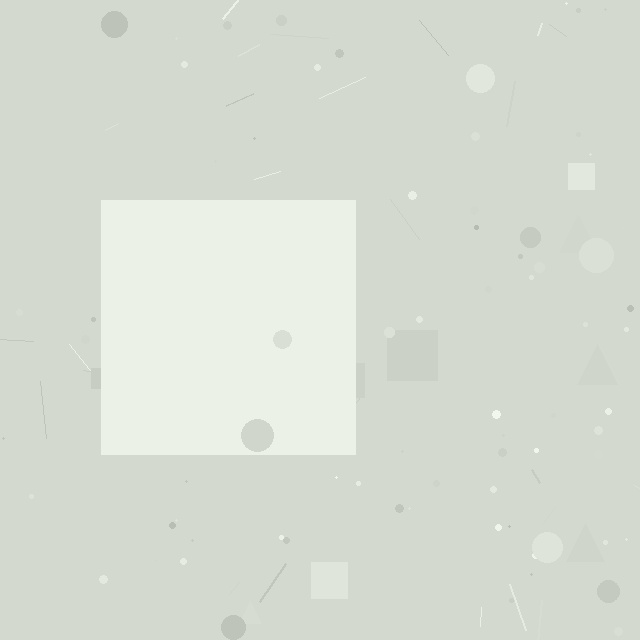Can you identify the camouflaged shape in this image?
The camouflaged shape is a square.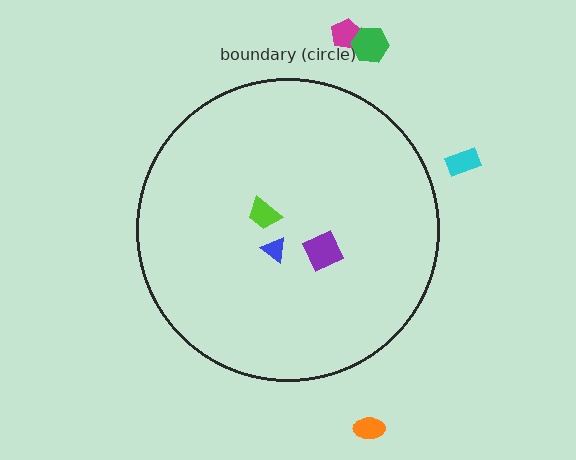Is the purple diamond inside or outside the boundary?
Inside.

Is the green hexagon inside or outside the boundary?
Outside.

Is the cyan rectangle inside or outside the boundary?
Outside.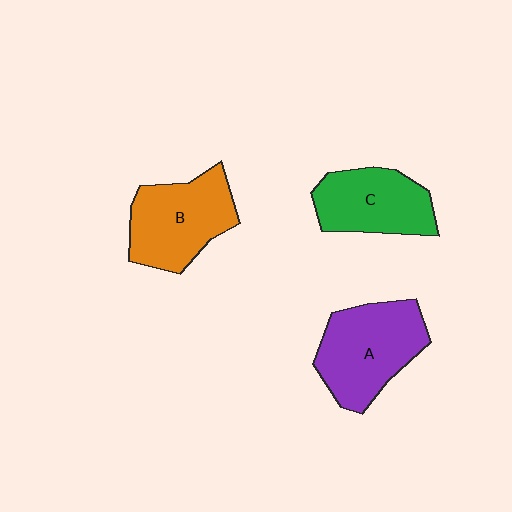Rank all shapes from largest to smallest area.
From largest to smallest: A (purple), B (orange), C (green).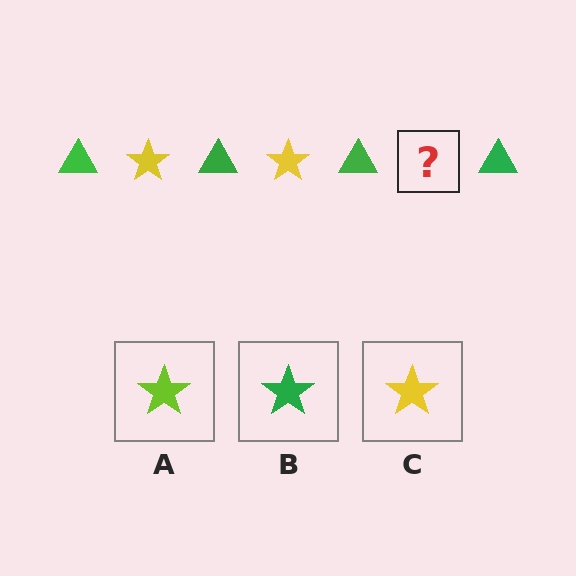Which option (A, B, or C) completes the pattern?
C.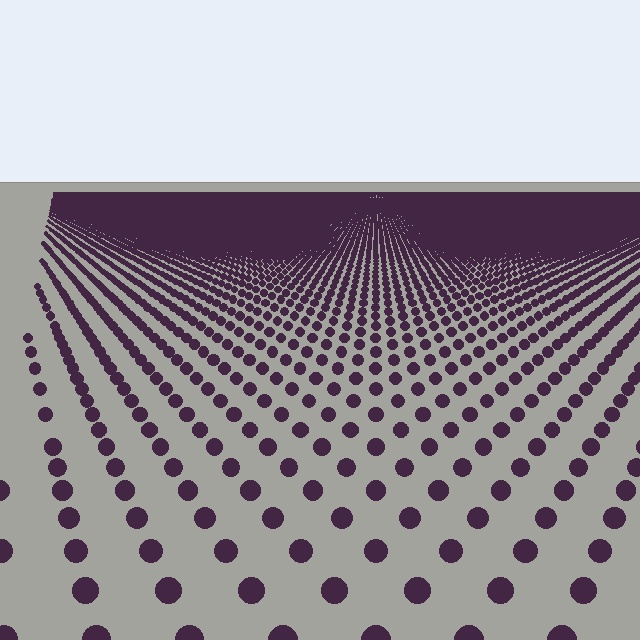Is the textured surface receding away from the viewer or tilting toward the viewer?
The surface is receding away from the viewer. Texture elements get smaller and denser toward the top.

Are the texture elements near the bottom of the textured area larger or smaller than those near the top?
Larger. Near the bottom, elements are closer to the viewer and appear at a bigger on-screen size.